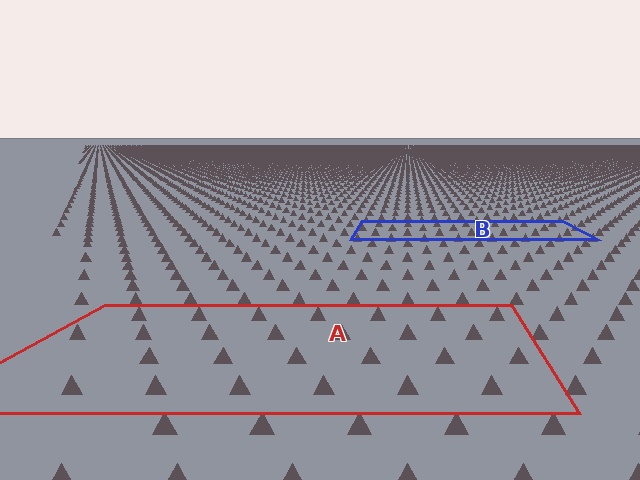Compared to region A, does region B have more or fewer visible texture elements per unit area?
Region B has more texture elements per unit area — they are packed more densely because it is farther away.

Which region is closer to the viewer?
Region A is closer. The texture elements there are larger and more spread out.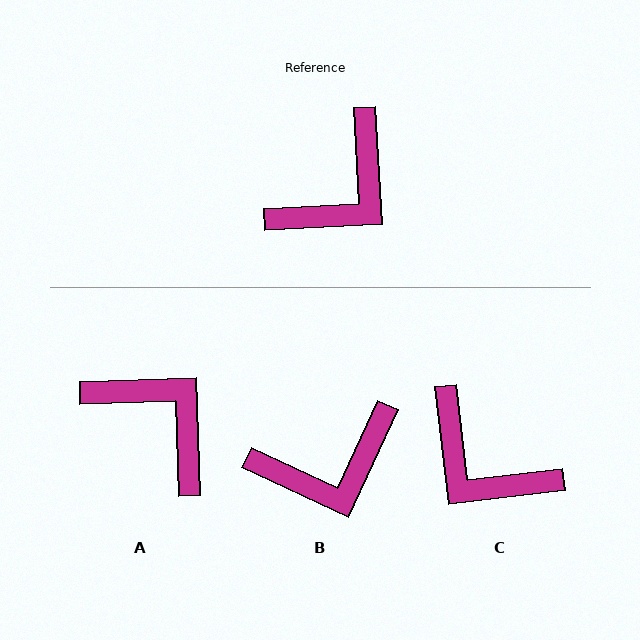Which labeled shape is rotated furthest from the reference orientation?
A, about 89 degrees away.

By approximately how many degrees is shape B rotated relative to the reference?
Approximately 28 degrees clockwise.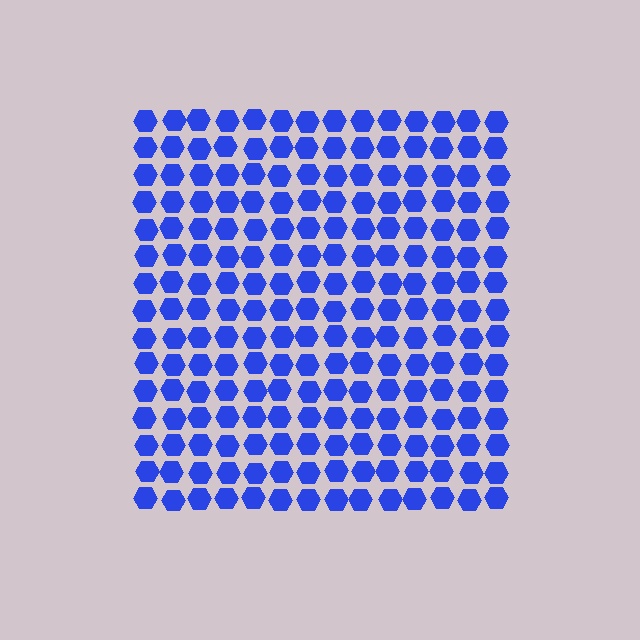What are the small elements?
The small elements are hexagons.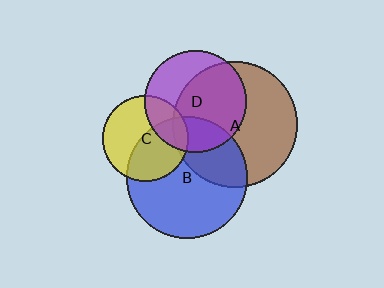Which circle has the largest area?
Circle A (brown).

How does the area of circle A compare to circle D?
Approximately 1.5 times.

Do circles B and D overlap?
Yes.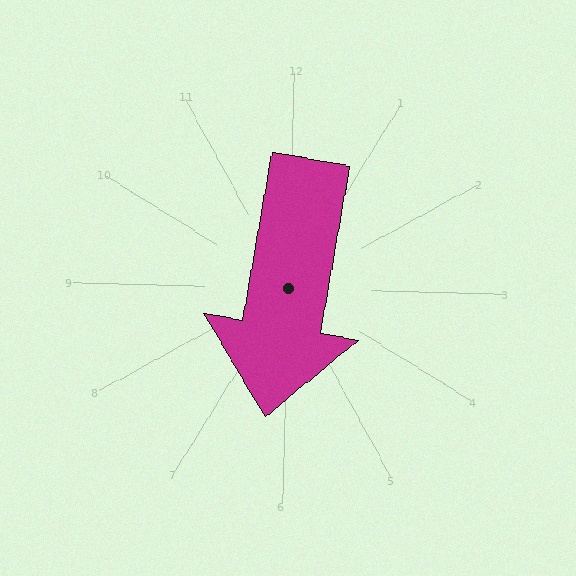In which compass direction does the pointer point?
South.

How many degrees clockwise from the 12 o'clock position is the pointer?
Approximately 189 degrees.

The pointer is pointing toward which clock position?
Roughly 6 o'clock.